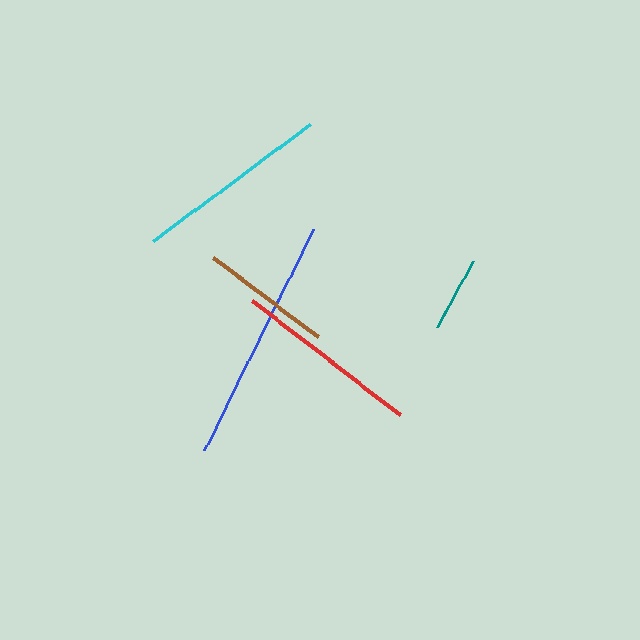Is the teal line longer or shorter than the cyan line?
The cyan line is longer than the teal line.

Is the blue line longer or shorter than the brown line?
The blue line is longer than the brown line.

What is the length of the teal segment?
The teal segment is approximately 76 pixels long.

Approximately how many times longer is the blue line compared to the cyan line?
The blue line is approximately 1.3 times the length of the cyan line.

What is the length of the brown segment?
The brown segment is approximately 132 pixels long.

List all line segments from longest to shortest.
From longest to shortest: blue, cyan, red, brown, teal.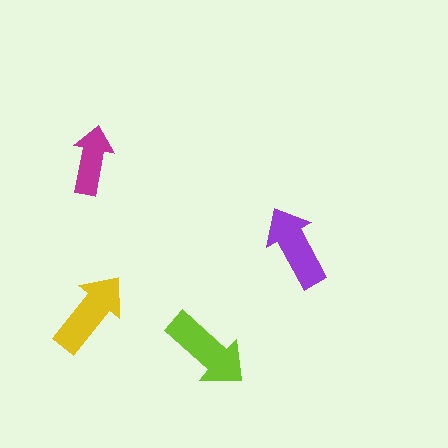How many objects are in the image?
There are 4 objects in the image.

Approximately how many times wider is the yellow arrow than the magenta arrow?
About 1.5 times wider.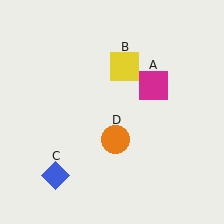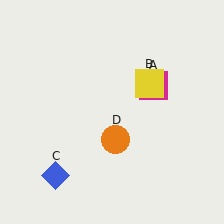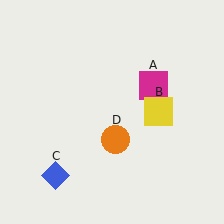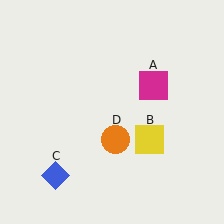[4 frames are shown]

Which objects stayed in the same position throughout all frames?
Magenta square (object A) and blue diamond (object C) and orange circle (object D) remained stationary.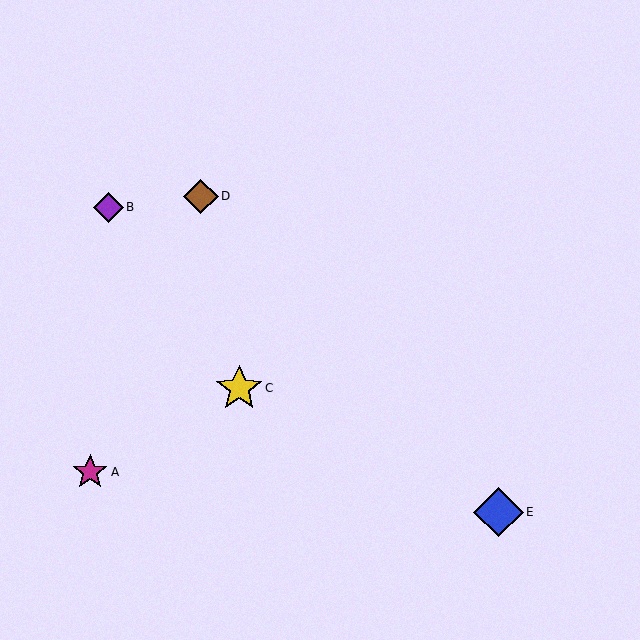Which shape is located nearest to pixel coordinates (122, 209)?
The purple diamond (labeled B) at (108, 207) is nearest to that location.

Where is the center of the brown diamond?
The center of the brown diamond is at (201, 196).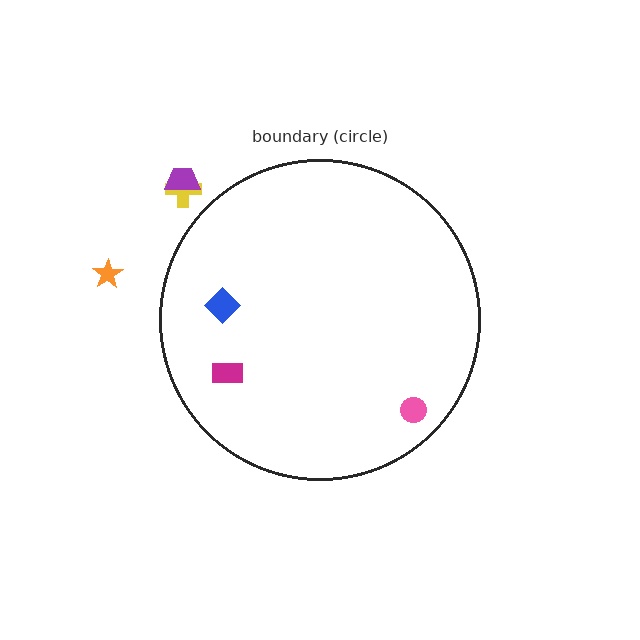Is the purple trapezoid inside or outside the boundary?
Outside.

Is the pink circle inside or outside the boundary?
Inside.